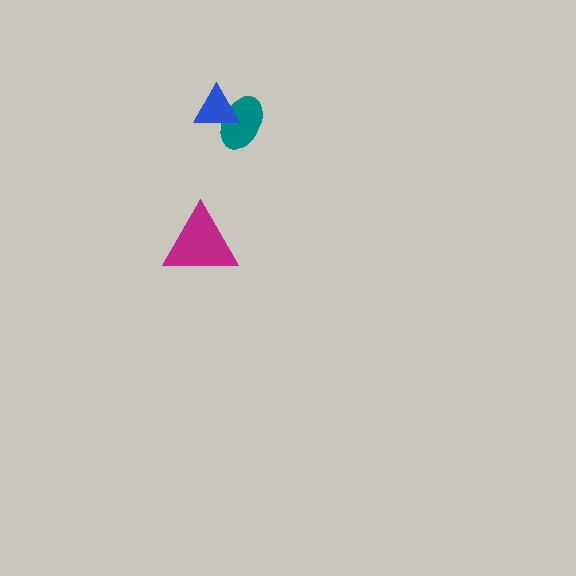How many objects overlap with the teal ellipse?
1 object overlaps with the teal ellipse.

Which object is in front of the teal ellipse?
The blue triangle is in front of the teal ellipse.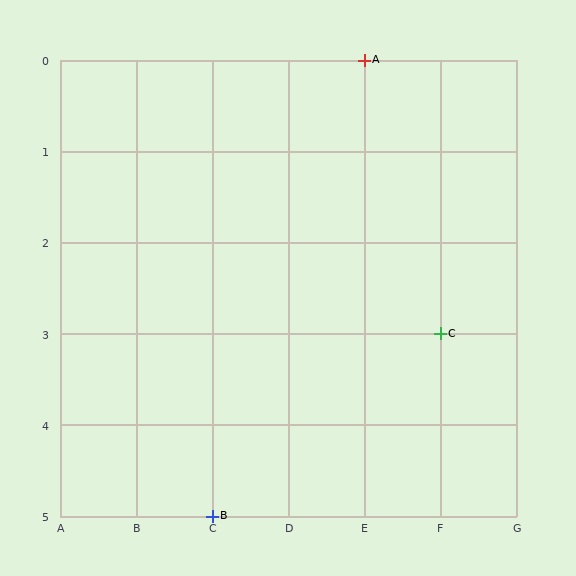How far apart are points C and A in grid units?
Points C and A are 1 column and 3 rows apart (about 3.2 grid units diagonally).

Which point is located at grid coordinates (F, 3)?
Point C is at (F, 3).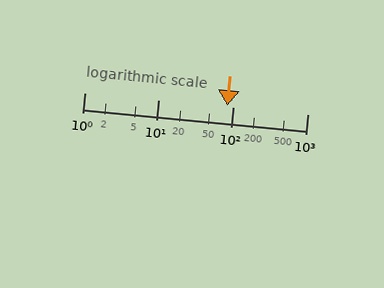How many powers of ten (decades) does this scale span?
The scale spans 3 decades, from 1 to 1000.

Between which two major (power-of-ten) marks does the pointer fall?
The pointer is between 10 and 100.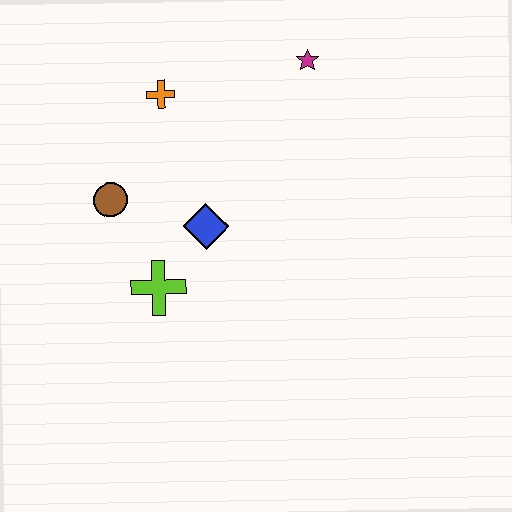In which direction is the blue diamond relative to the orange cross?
The blue diamond is below the orange cross.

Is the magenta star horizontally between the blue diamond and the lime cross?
No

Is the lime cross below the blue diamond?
Yes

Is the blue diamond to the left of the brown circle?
No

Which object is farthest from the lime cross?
The magenta star is farthest from the lime cross.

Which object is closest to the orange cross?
The brown circle is closest to the orange cross.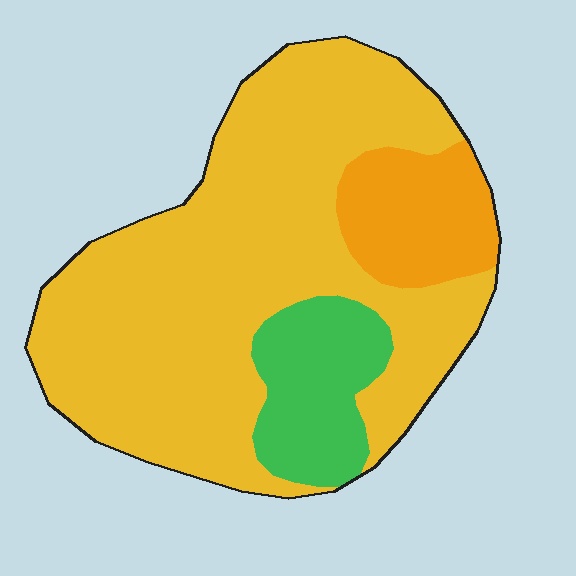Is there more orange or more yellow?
Yellow.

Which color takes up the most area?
Yellow, at roughly 70%.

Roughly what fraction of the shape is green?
Green covers around 15% of the shape.